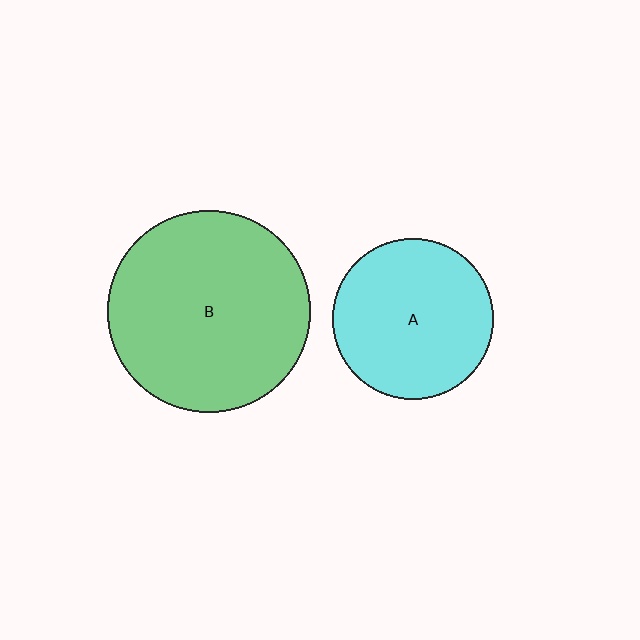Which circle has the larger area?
Circle B (green).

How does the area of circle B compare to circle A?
Approximately 1.6 times.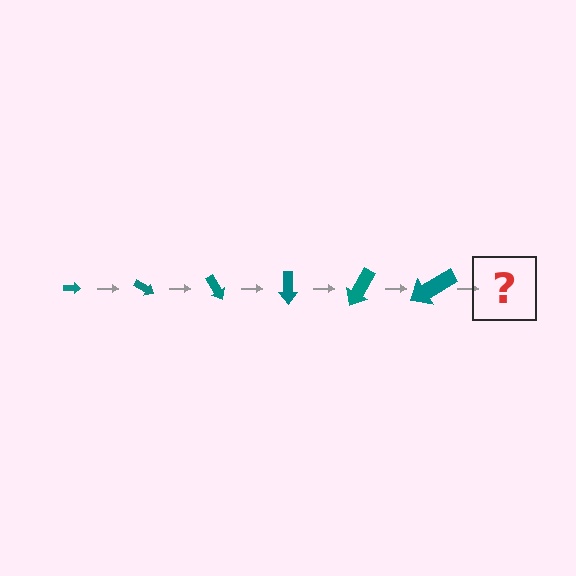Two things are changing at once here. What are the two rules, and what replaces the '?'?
The two rules are that the arrow grows larger each step and it rotates 30 degrees each step. The '?' should be an arrow, larger than the previous one and rotated 180 degrees from the start.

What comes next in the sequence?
The next element should be an arrow, larger than the previous one and rotated 180 degrees from the start.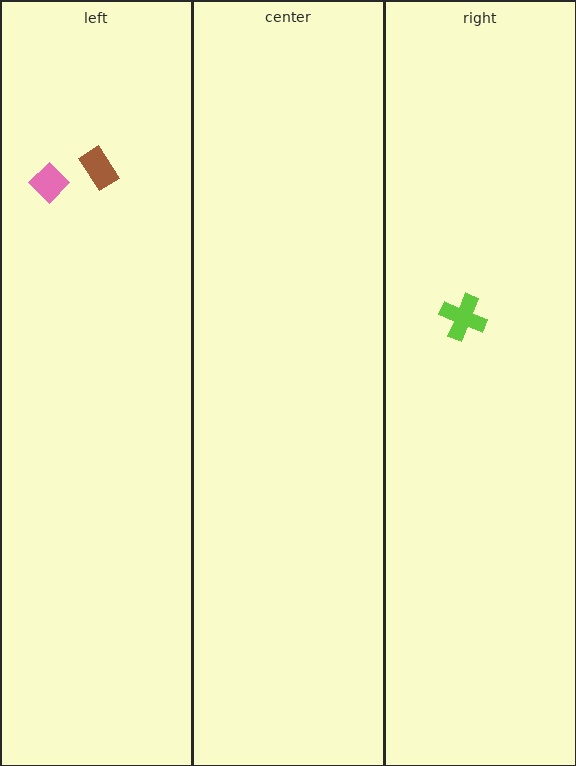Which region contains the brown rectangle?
The left region.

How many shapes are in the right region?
1.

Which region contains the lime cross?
The right region.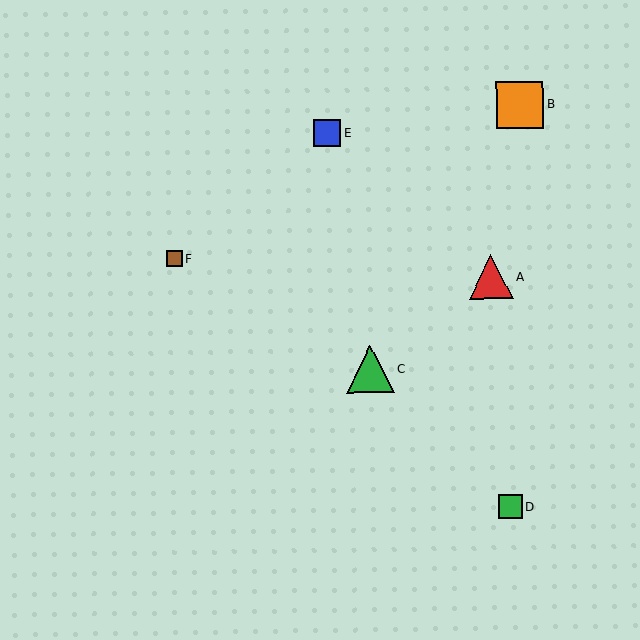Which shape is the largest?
The orange square (labeled B) is the largest.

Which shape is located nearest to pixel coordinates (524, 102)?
The orange square (labeled B) at (520, 105) is nearest to that location.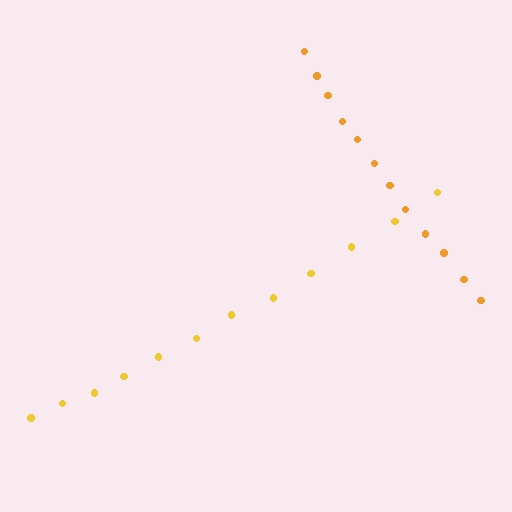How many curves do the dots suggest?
There are 2 distinct paths.